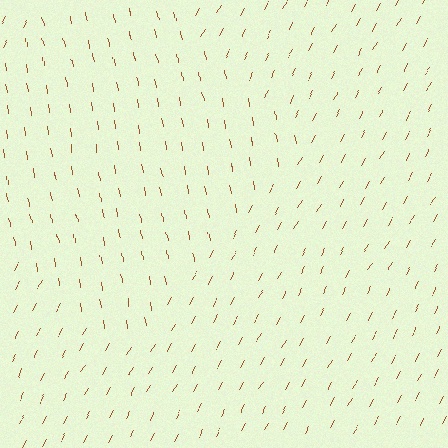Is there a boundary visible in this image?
Yes, there is a texture boundary formed by a change in line orientation.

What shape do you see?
I see a diamond.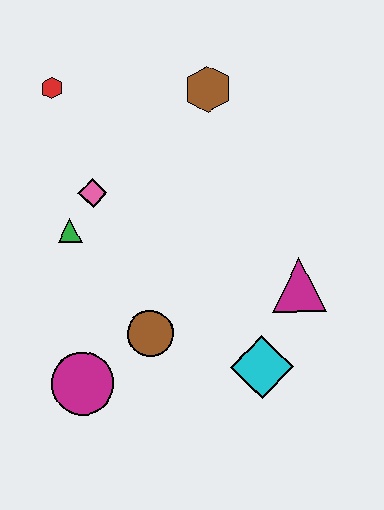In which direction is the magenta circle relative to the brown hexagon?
The magenta circle is below the brown hexagon.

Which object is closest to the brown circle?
The magenta circle is closest to the brown circle.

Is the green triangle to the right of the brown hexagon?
No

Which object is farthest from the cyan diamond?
The red hexagon is farthest from the cyan diamond.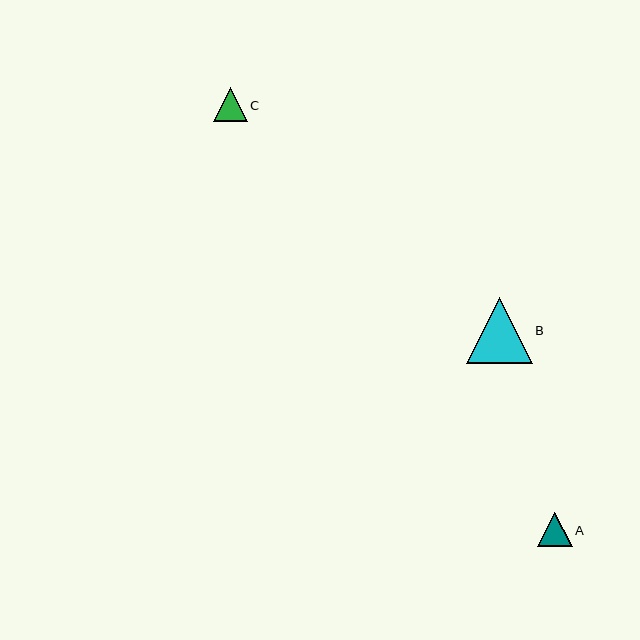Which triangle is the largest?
Triangle B is the largest with a size of approximately 66 pixels.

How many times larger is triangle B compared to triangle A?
Triangle B is approximately 1.9 times the size of triangle A.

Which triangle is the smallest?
Triangle C is the smallest with a size of approximately 34 pixels.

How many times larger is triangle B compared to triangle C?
Triangle B is approximately 2.0 times the size of triangle C.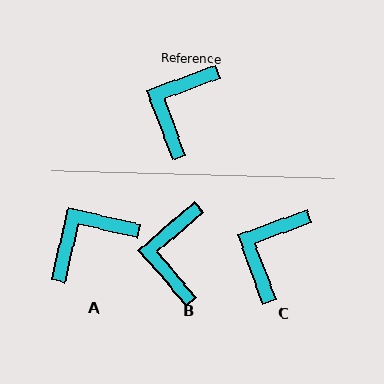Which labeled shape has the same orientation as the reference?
C.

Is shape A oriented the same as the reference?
No, it is off by about 33 degrees.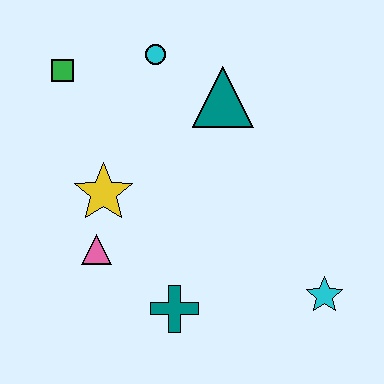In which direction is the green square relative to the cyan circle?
The green square is to the left of the cyan circle.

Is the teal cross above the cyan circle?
No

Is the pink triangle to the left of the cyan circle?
Yes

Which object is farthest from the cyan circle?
The cyan star is farthest from the cyan circle.